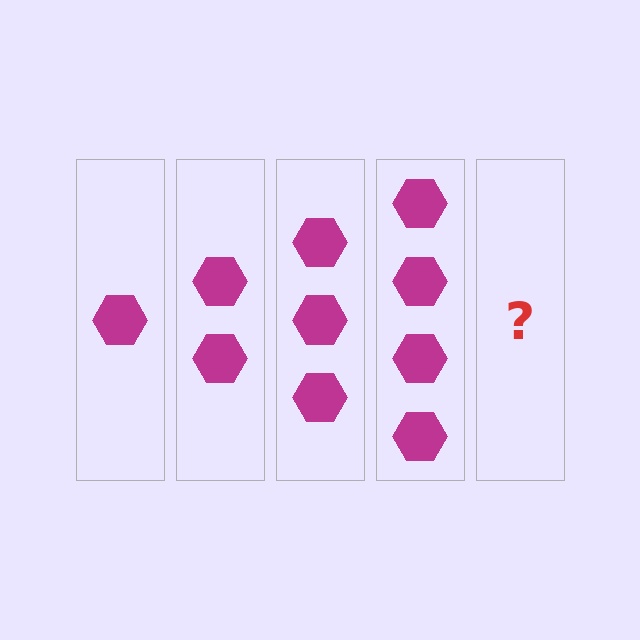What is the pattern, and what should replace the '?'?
The pattern is that each step adds one more hexagon. The '?' should be 5 hexagons.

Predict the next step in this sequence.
The next step is 5 hexagons.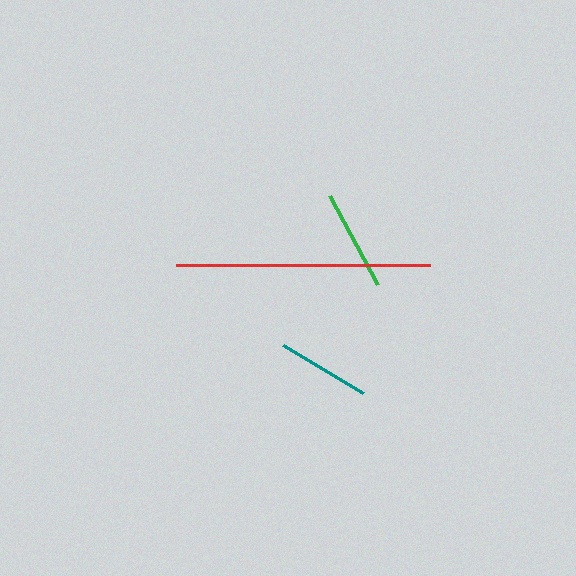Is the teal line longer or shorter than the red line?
The red line is longer than the teal line.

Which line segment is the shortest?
The teal line is the shortest at approximately 93 pixels.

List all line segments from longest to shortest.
From longest to shortest: red, green, teal.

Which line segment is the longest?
The red line is the longest at approximately 254 pixels.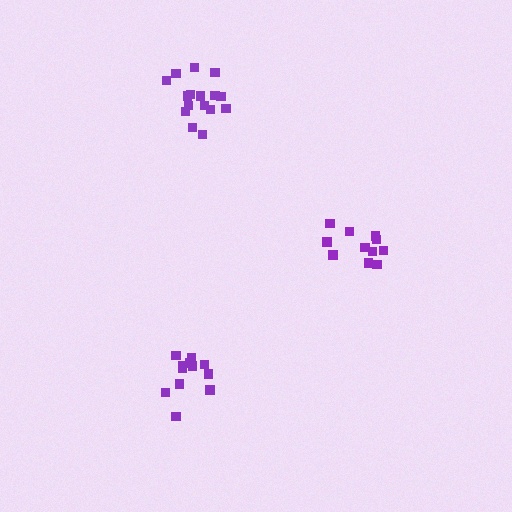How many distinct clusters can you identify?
There are 3 distinct clusters.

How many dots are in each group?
Group 1: 16 dots, Group 2: 11 dots, Group 3: 12 dots (39 total).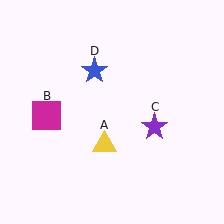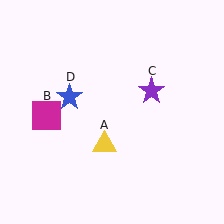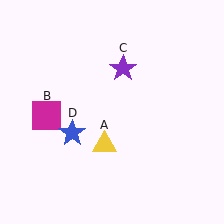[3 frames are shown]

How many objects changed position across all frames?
2 objects changed position: purple star (object C), blue star (object D).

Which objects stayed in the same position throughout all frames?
Yellow triangle (object A) and magenta square (object B) remained stationary.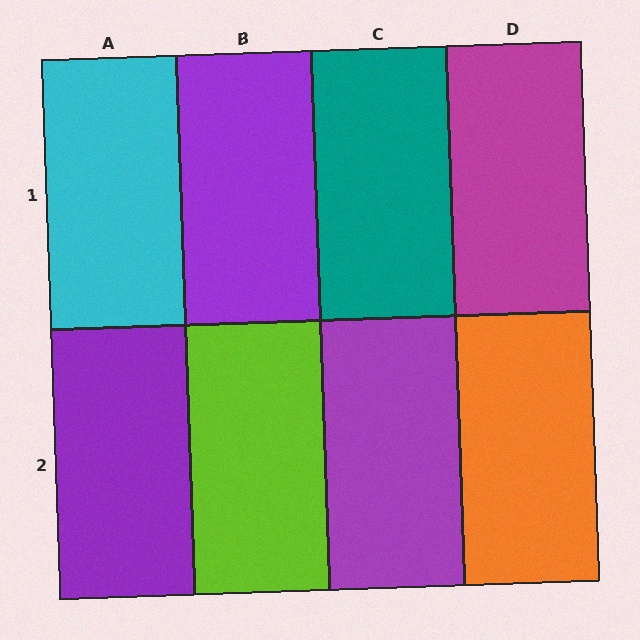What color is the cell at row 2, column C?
Purple.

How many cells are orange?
1 cell is orange.